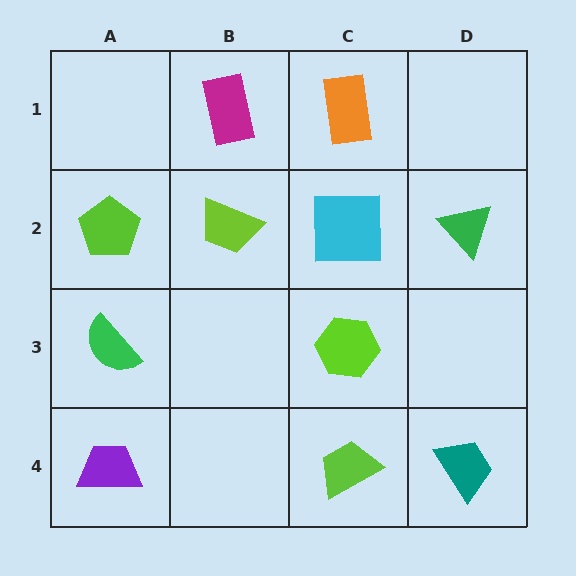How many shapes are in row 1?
2 shapes.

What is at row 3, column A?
A green semicircle.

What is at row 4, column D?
A teal trapezoid.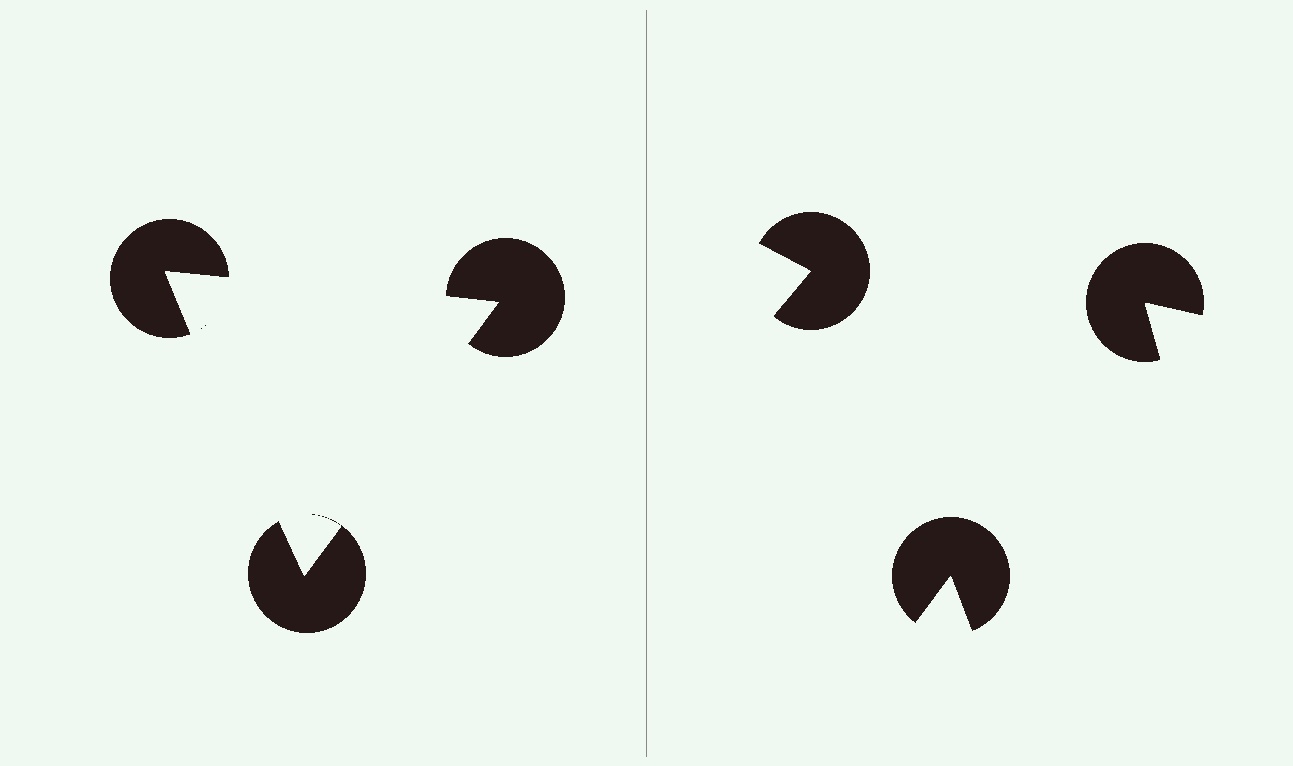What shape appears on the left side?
An illusory triangle.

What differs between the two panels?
The pac-man discs are positioned identically on both sides; only the wedge orientations differ. On the left they align to a triangle; on the right they are misaligned.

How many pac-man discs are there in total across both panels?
6 — 3 on each side.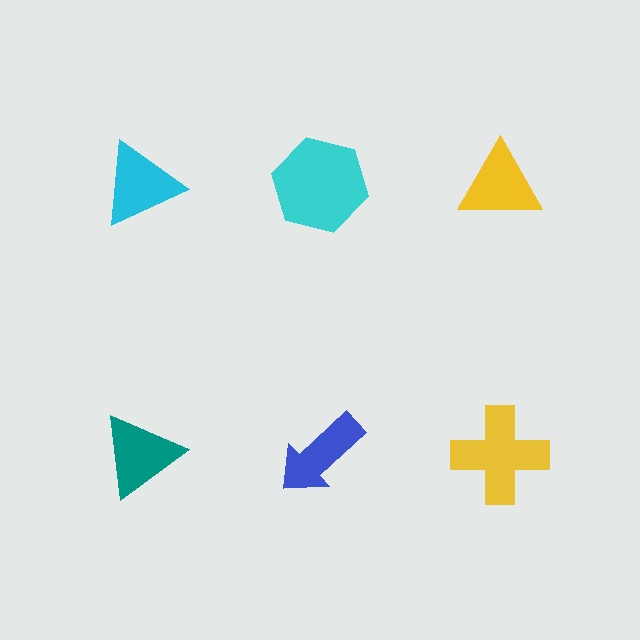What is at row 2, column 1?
A teal triangle.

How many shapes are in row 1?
3 shapes.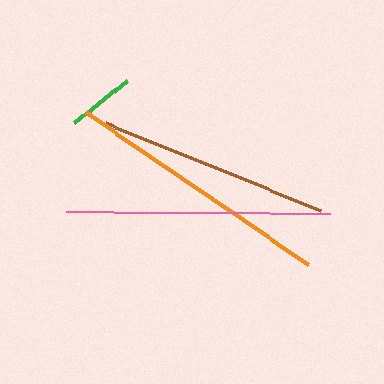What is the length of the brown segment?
The brown segment is approximately 232 pixels long.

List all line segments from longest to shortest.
From longest to shortest: orange, pink, brown, green.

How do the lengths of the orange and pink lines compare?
The orange and pink lines are approximately the same length.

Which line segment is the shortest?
The green line is the shortest at approximately 67 pixels.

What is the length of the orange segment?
The orange segment is approximately 269 pixels long.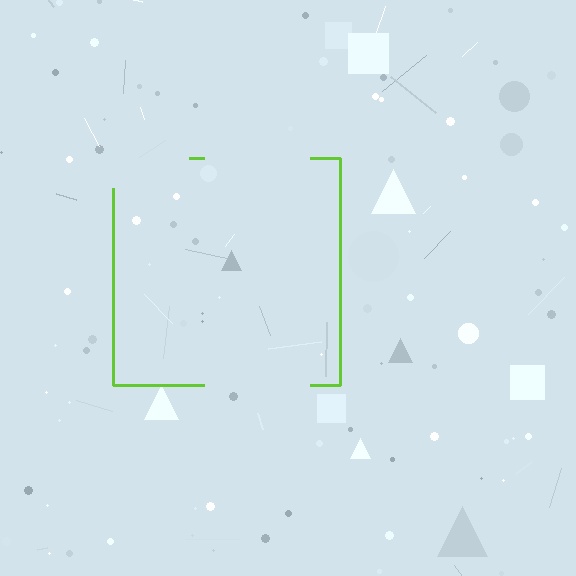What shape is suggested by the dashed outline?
The dashed outline suggests a square.